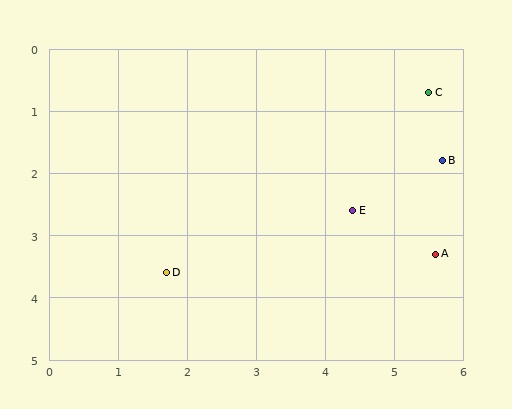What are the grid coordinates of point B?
Point B is at approximately (5.7, 1.8).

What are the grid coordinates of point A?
Point A is at approximately (5.6, 3.3).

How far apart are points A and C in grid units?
Points A and C are about 2.6 grid units apart.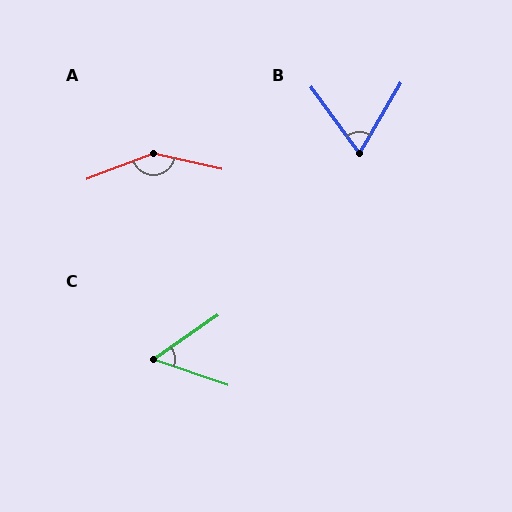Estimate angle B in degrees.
Approximately 66 degrees.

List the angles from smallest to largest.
C (53°), B (66°), A (146°).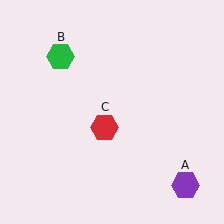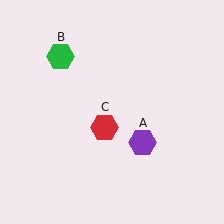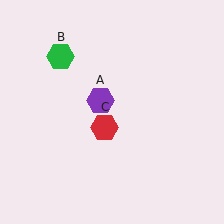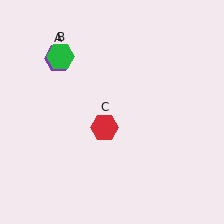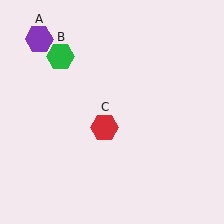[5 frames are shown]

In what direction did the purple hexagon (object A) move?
The purple hexagon (object A) moved up and to the left.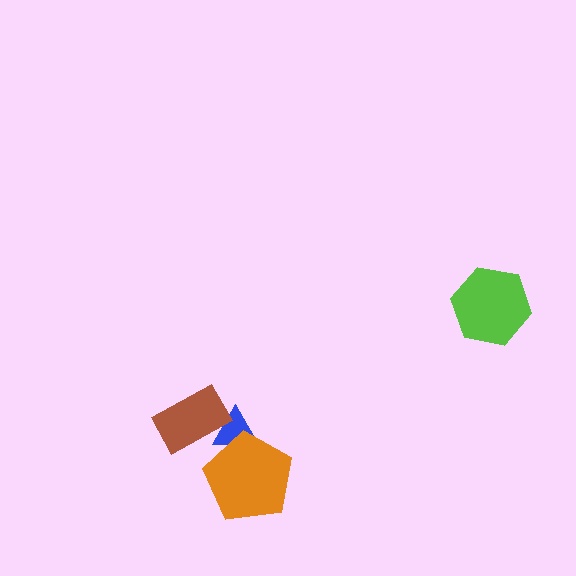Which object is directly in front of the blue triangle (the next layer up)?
The brown rectangle is directly in front of the blue triangle.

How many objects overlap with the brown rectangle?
1 object overlaps with the brown rectangle.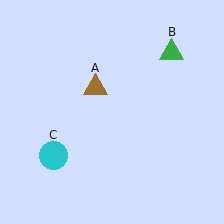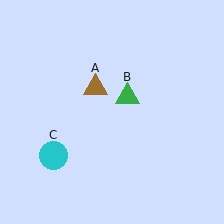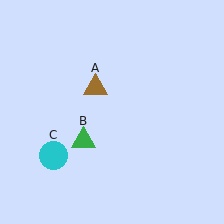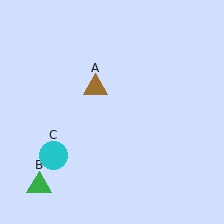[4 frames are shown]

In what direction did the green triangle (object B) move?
The green triangle (object B) moved down and to the left.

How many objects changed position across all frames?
1 object changed position: green triangle (object B).